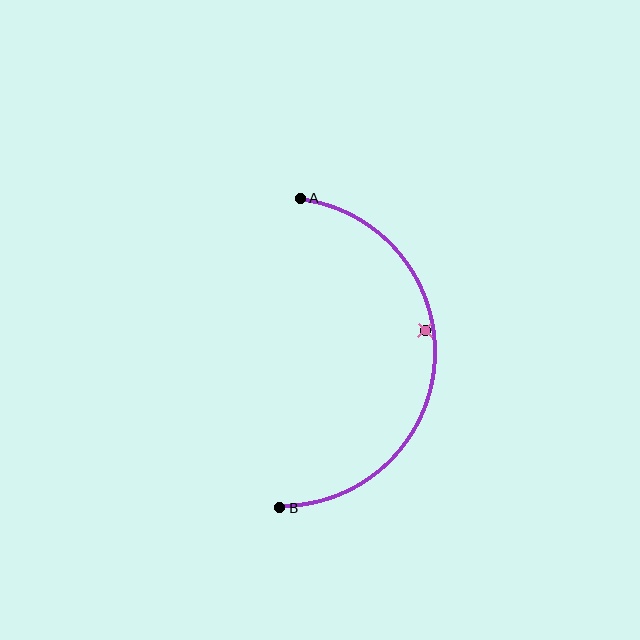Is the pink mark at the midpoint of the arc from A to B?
No — the pink mark does not lie on the arc at all. It sits slightly inside the curve.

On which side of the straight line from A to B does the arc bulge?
The arc bulges to the right of the straight line connecting A and B.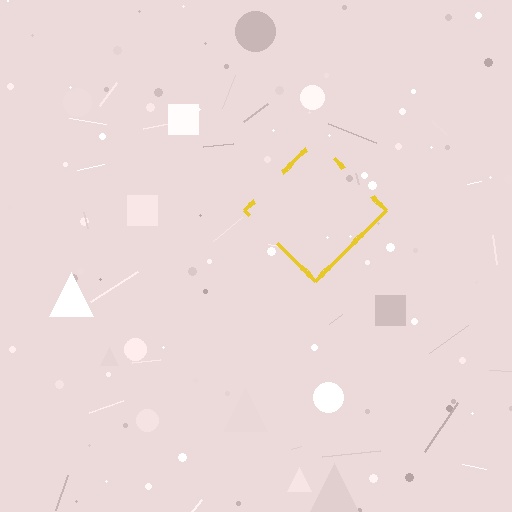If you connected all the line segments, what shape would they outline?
They would outline a diamond.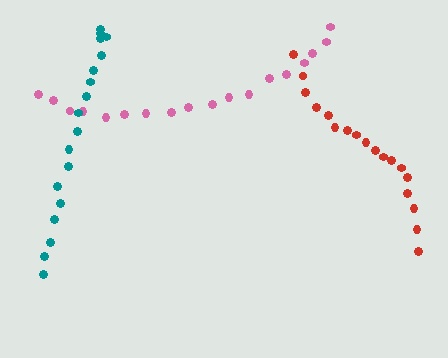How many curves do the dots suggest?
There are 3 distinct paths.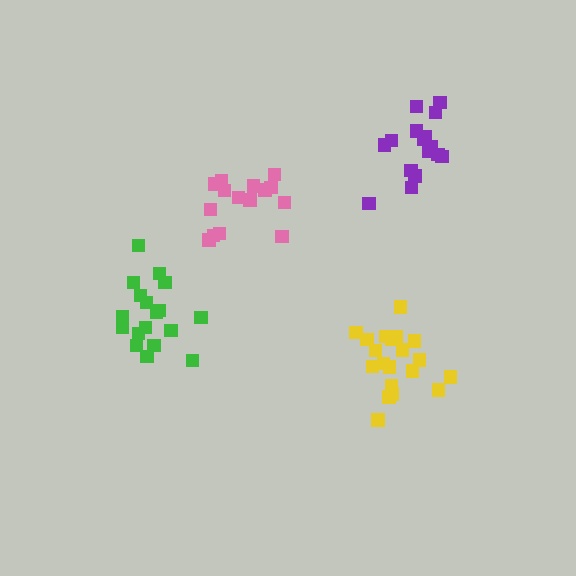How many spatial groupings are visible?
There are 4 spatial groupings.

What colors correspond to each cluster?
The clusters are colored: yellow, pink, green, purple.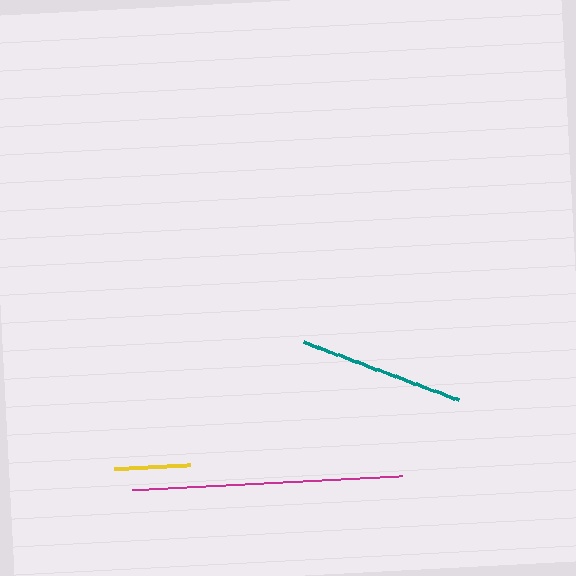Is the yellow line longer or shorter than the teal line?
The teal line is longer than the yellow line.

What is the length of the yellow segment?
The yellow segment is approximately 76 pixels long.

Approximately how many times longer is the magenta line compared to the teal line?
The magenta line is approximately 1.6 times the length of the teal line.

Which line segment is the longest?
The magenta line is the longest at approximately 270 pixels.